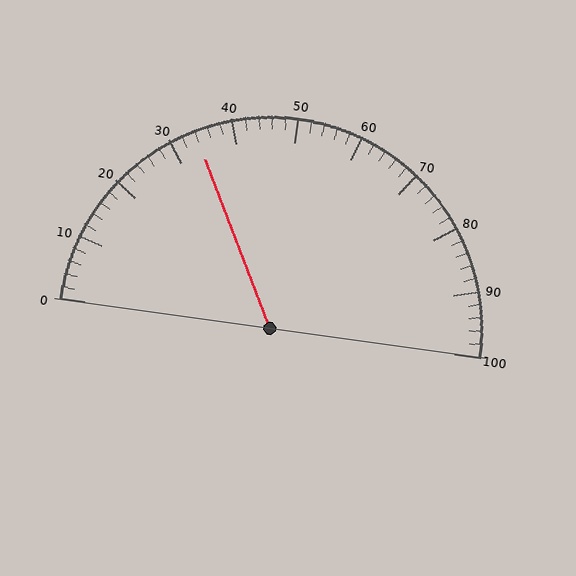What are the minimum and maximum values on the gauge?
The gauge ranges from 0 to 100.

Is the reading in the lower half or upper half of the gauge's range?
The reading is in the lower half of the range (0 to 100).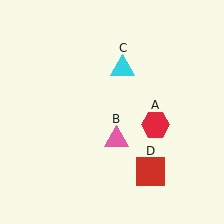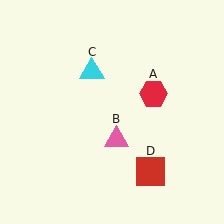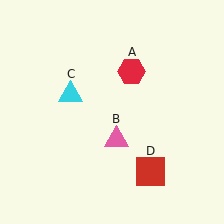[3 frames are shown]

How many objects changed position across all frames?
2 objects changed position: red hexagon (object A), cyan triangle (object C).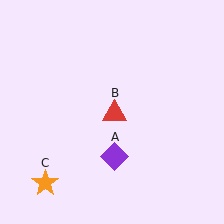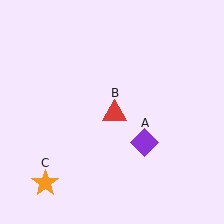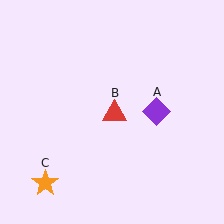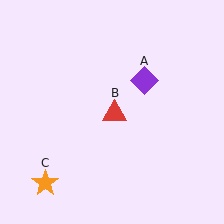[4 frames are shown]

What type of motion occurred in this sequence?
The purple diamond (object A) rotated counterclockwise around the center of the scene.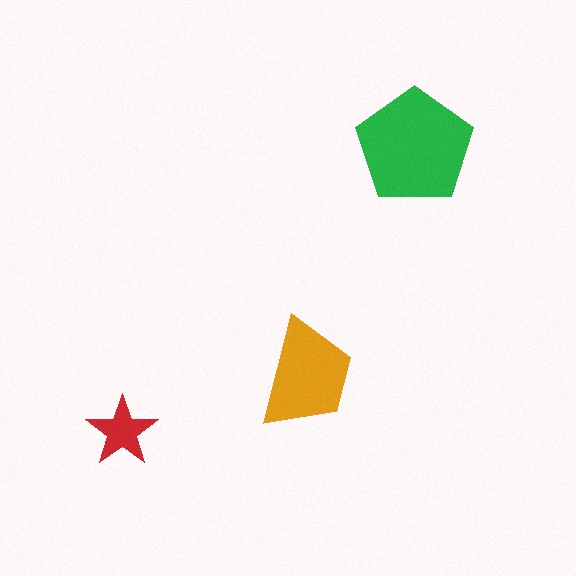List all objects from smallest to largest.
The red star, the orange trapezoid, the green pentagon.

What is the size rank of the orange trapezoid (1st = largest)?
2nd.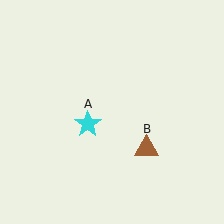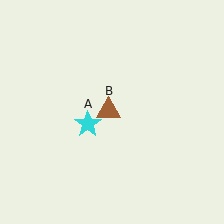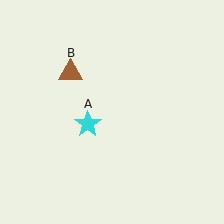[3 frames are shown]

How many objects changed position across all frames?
1 object changed position: brown triangle (object B).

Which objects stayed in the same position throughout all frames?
Cyan star (object A) remained stationary.